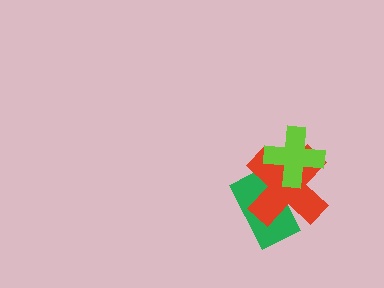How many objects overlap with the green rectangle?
2 objects overlap with the green rectangle.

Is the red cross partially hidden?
Yes, it is partially covered by another shape.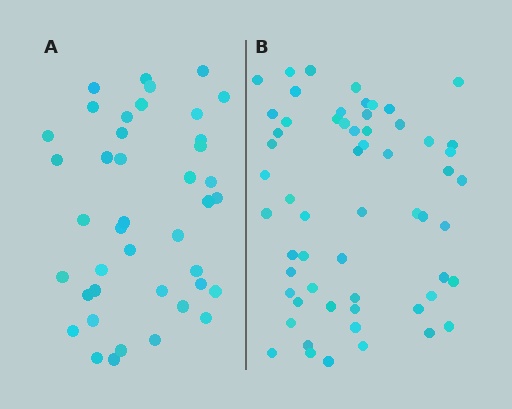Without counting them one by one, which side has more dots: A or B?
Region B (the right region) has more dots.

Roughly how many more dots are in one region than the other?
Region B has approximately 20 more dots than region A.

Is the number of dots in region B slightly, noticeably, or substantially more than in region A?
Region B has noticeably more, but not dramatically so. The ratio is roughly 1.4 to 1.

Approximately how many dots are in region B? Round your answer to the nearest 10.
About 60 dots. (The exact count is 59, which rounds to 60.)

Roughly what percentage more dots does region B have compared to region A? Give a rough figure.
About 45% more.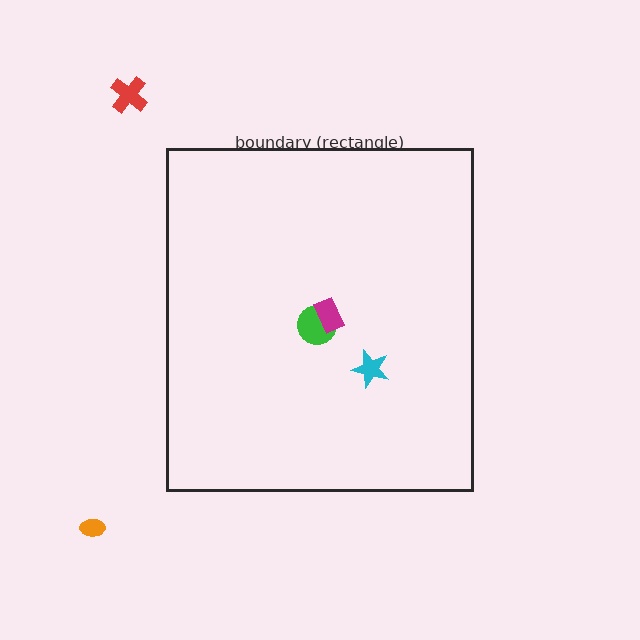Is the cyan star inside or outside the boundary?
Inside.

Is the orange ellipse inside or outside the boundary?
Outside.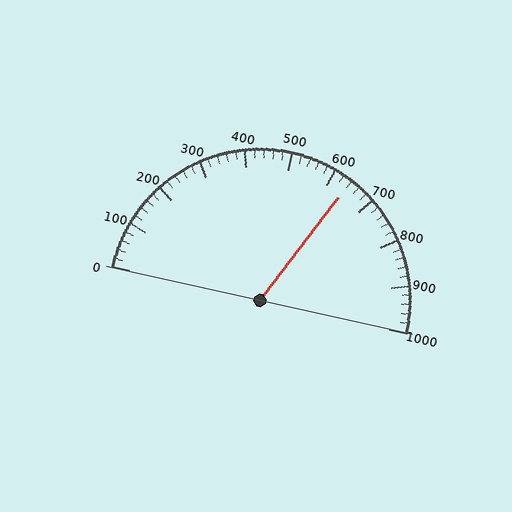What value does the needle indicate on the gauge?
The needle indicates approximately 640.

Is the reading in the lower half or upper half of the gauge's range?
The reading is in the upper half of the range (0 to 1000).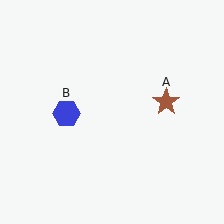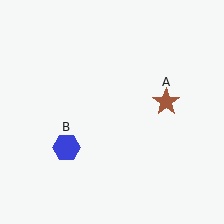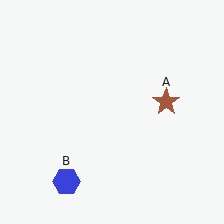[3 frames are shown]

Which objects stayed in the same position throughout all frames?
Brown star (object A) remained stationary.